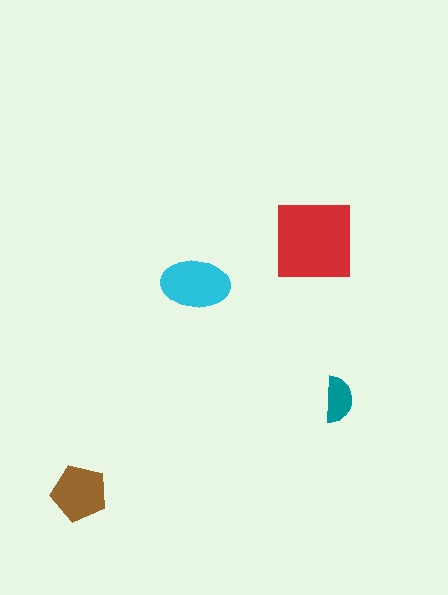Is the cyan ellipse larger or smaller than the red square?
Smaller.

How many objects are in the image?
There are 4 objects in the image.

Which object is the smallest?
The teal semicircle.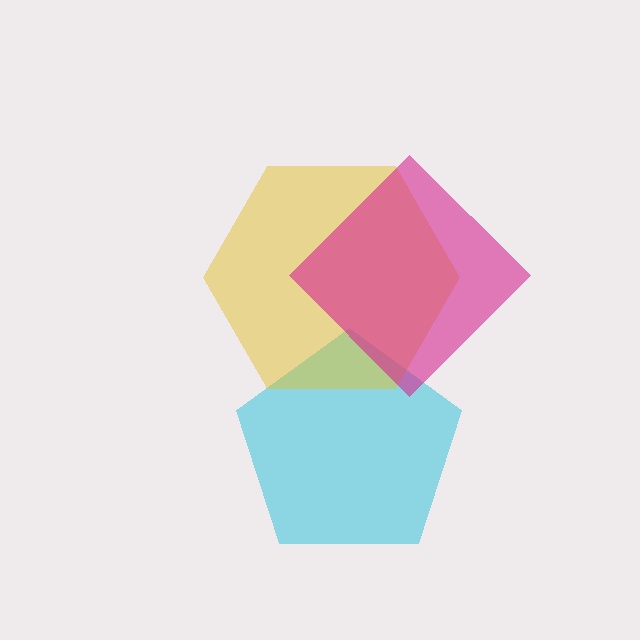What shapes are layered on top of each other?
The layered shapes are: a cyan pentagon, a yellow hexagon, a magenta diamond.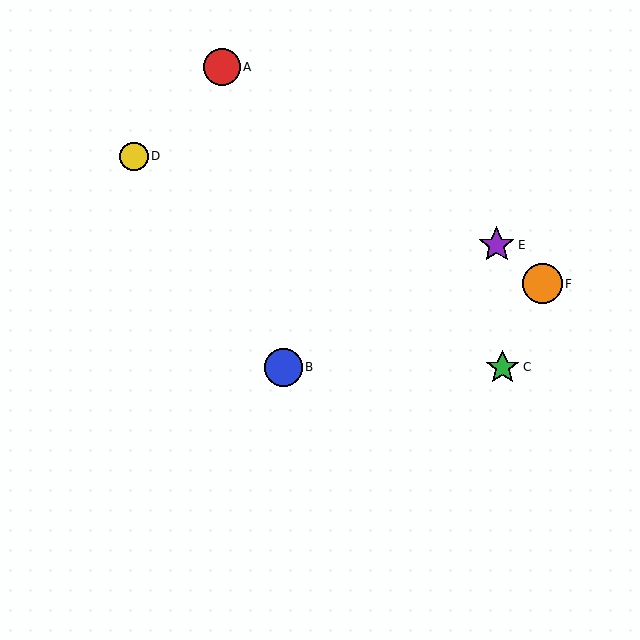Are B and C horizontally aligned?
Yes, both are at y≈367.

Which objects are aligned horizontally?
Objects B, C are aligned horizontally.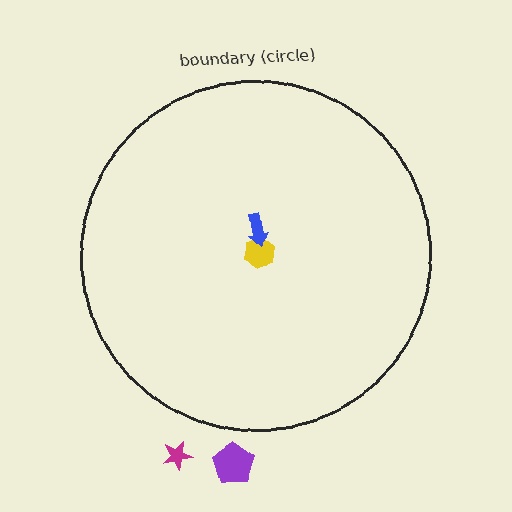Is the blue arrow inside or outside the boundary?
Inside.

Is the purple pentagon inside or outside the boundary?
Outside.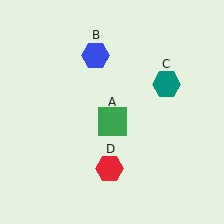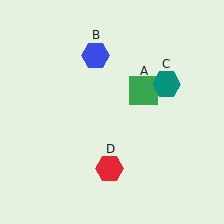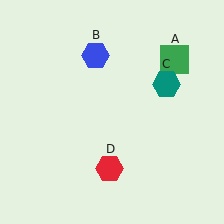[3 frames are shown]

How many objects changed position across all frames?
1 object changed position: green square (object A).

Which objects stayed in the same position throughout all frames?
Blue hexagon (object B) and teal hexagon (object C) and red hexagon (object D) remained stationary.